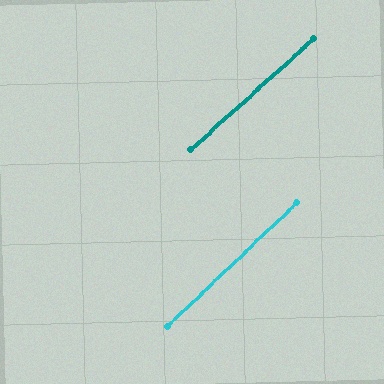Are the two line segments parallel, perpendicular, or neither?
Parallel — their directions differ by only 1.7°.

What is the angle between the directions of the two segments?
Approximately 2 degrees.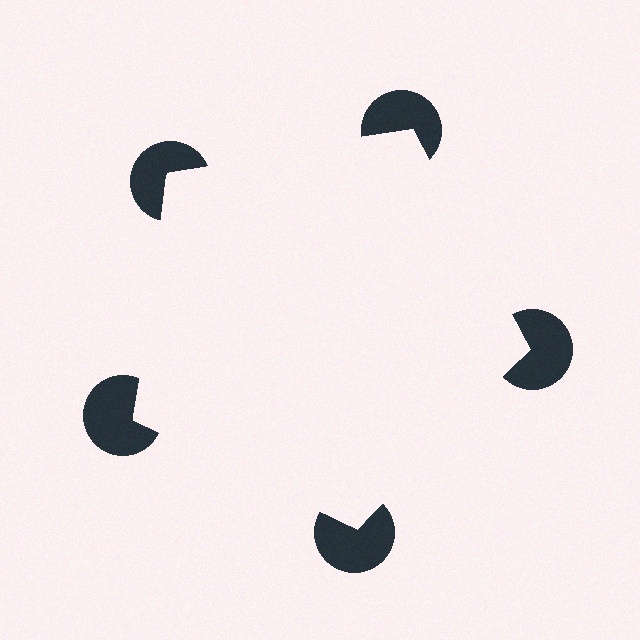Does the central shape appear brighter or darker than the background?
It typically appears slightly brighter than the background, even though no actual brightness change is drawn.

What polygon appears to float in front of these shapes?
An illusory pentagon — its edges are inferred from the aligned wedge cuts in the pac-man discs, not physically drawn.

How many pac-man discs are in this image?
There are 5 — one at each vertex of the illusory pentagon.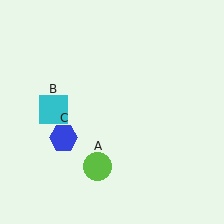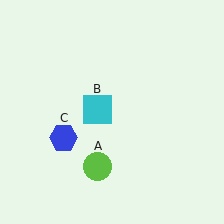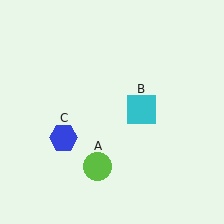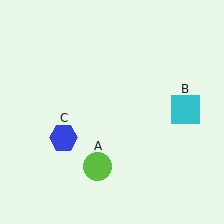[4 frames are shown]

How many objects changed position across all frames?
1 object changed position: cyan square (object B).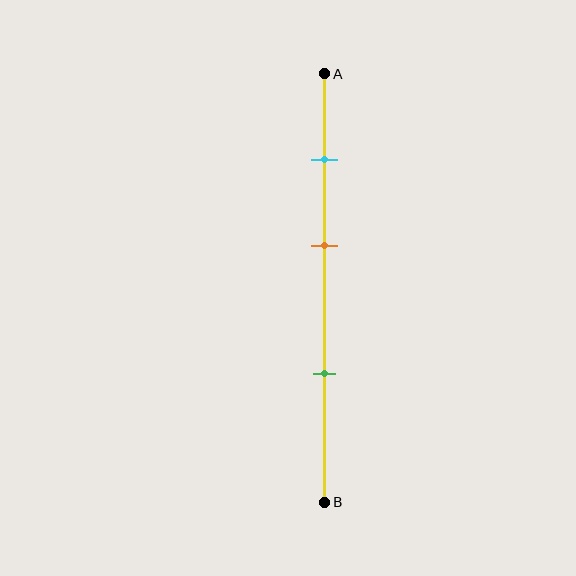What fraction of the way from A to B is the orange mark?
The orange mark is approximately 40% (0.4) of the way from A to B.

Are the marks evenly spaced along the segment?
Yes, the marks are approximately evenly spaced.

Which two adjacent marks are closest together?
The cyan and orange marks are the closest adjacent pair.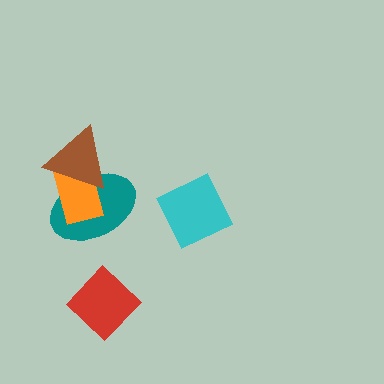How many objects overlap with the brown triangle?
2 objects overlap with the brown triangle.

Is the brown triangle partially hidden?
No, no other shape covers it.